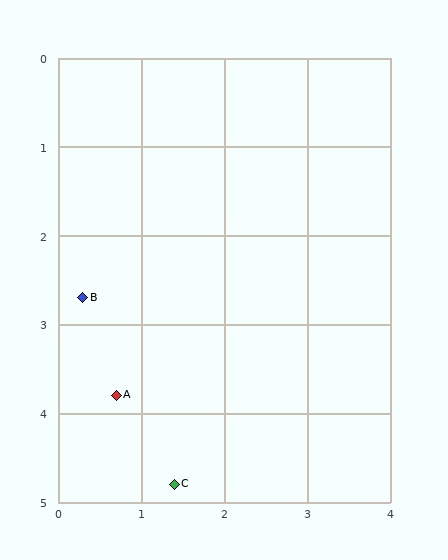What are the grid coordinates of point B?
Point B is at approximately (0.3, 2.7).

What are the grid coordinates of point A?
Point A is at approximately (0.7, 3.8).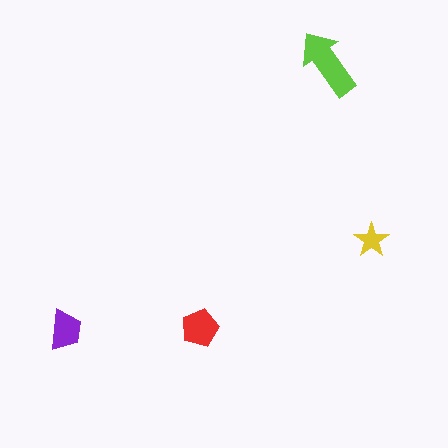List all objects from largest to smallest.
The lime arrow, the red pentagon, the purple trapezoid, the yellow star.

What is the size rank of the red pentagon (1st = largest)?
2nd.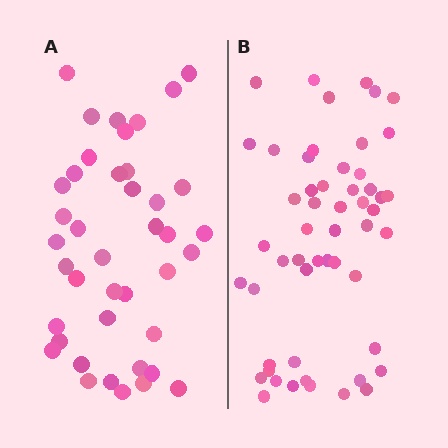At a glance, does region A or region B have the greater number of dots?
Region B (the right region) has more dots.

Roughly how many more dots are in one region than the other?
Region B has roughly 12 or so more dots than region A.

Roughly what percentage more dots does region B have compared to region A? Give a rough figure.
About 30% more.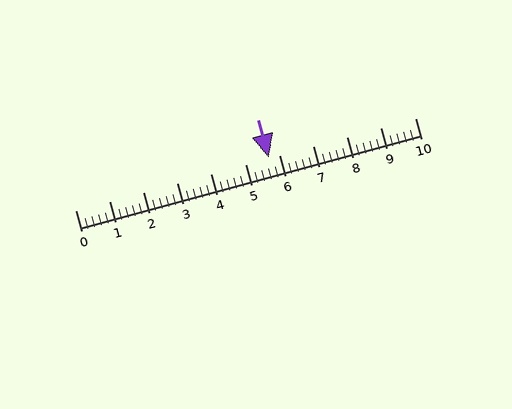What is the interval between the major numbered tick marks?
The major tick marks are spaced 1 units apart.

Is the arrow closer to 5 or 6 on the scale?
The arrow is closer to 6.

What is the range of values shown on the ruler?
The ruler shows values from 0 to 10.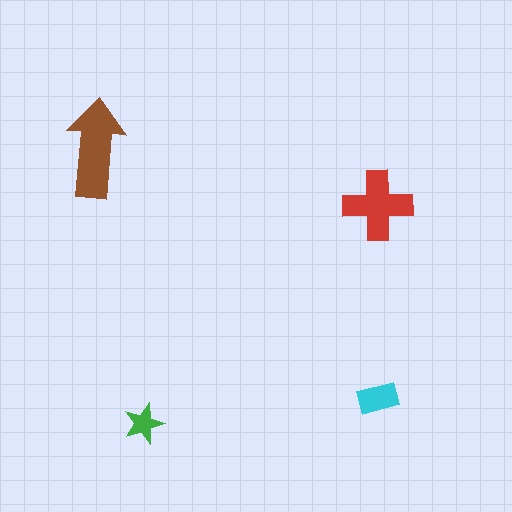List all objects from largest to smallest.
The brown arrow, the red cross, the cyan rectangle, the green star.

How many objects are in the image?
There are 4 objects in the image.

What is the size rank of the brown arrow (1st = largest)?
1st.